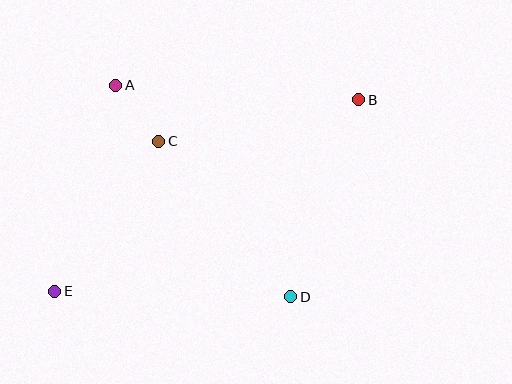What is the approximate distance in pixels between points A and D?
The distance between A and D is approximately 275 pixels.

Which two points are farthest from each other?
Points B and E are farthest from each other.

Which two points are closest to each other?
Points A and C are closest to each other.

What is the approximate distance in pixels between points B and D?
The distance between B and D is approximately 208 pixels.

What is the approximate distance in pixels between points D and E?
The distance between D and E is approximately 236 pixels.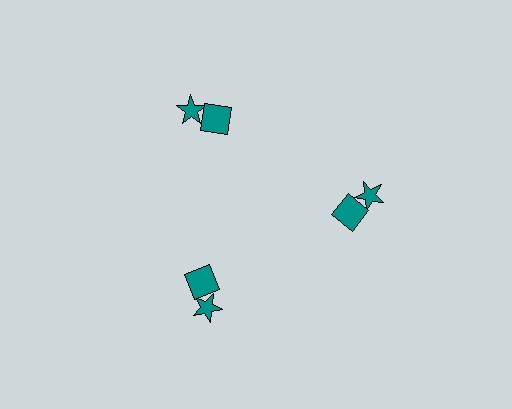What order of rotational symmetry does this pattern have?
This pattern has 3-fold rotational symmetry.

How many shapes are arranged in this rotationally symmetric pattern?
There are 6 shapes, arranged in 3 groups of 2.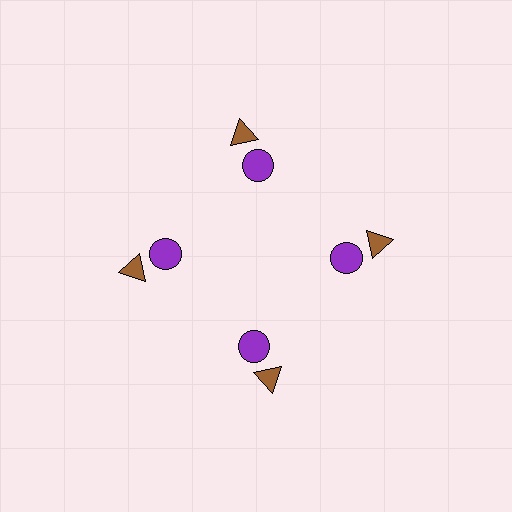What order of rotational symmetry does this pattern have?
This pattern has 4-fold rotational symmetry.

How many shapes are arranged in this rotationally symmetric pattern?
There are 8 shapes, arranged in 4 groups of 2.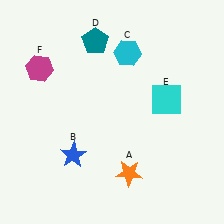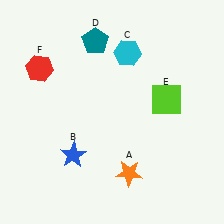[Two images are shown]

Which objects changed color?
E changed from cyan to lime. F changed from magenta to red.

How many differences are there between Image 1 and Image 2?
There are 2 differences between the two images.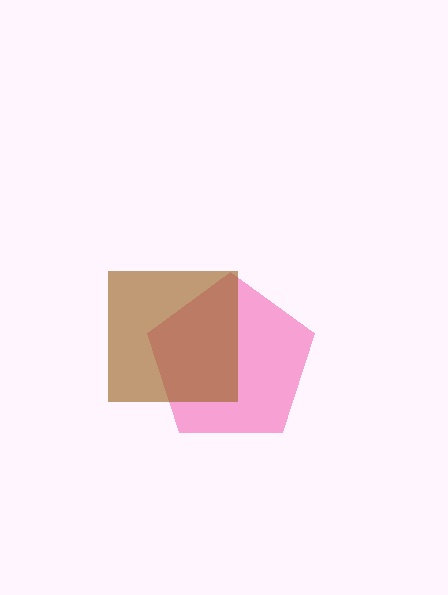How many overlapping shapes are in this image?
There are 2 overlapping shapes in the image.